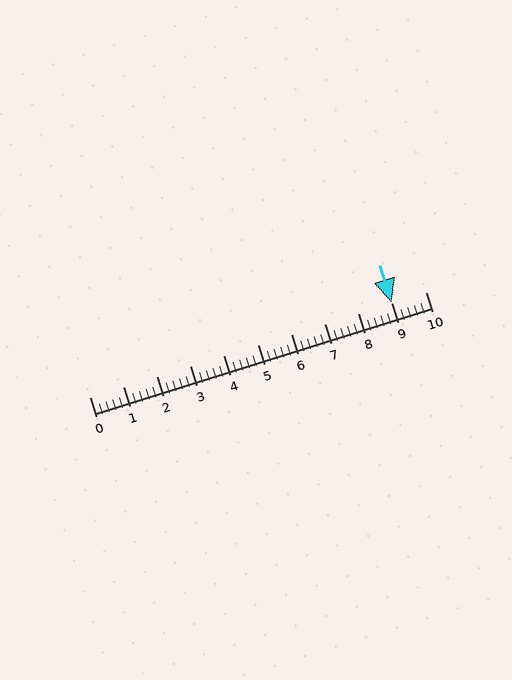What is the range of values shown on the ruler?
The ruler shows values from 0 to 10.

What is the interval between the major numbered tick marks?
The major tick marks are spaced 1 units apart.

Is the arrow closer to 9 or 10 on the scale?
The arrow is closer to 9.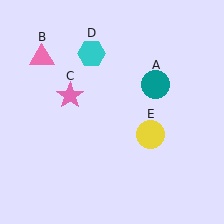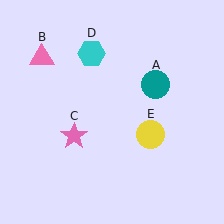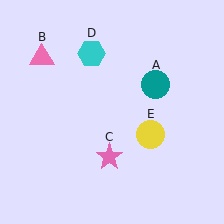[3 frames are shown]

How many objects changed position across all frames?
1 object changed position: pink star (object C).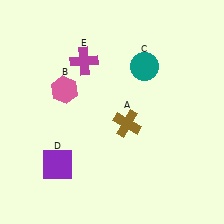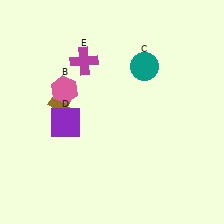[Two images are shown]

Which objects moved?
The objects that moved are: the brown cross (A), the purple square (D).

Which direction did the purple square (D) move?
The purple square (D) moved up.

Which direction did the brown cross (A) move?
The brown cross (A) moved left.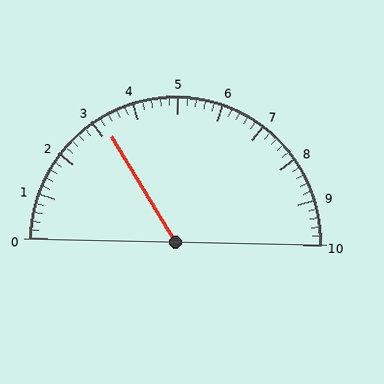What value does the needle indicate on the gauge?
The needle indicates approximately 3.2.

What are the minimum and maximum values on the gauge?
The gauge ranges from 0 to 10.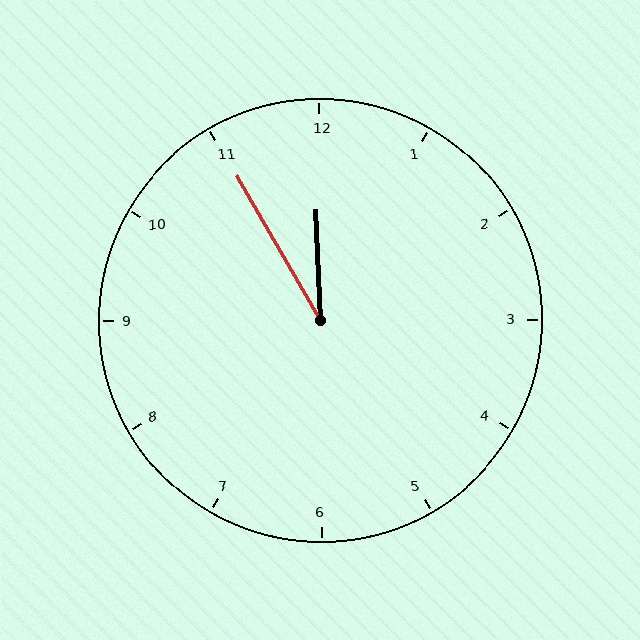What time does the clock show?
11:55.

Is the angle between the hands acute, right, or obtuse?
It is acute.